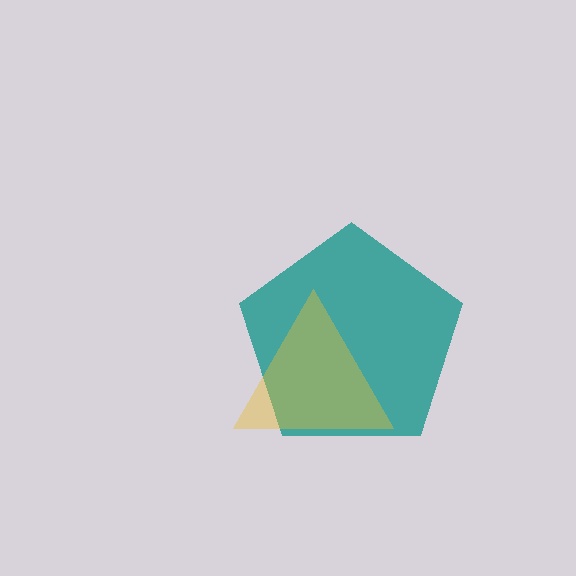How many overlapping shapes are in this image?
There are 2 overlapping shapes in the image.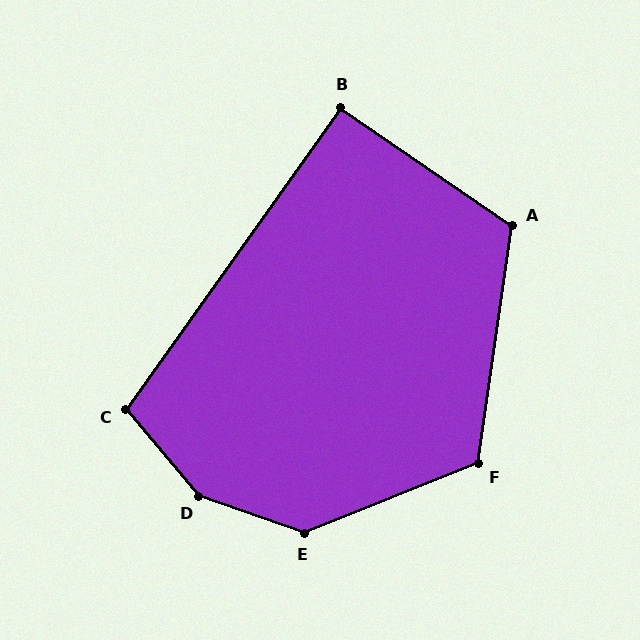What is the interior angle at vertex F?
Approximately 120 degrees (obtuse).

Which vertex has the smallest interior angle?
B, at approximately 91 degrees.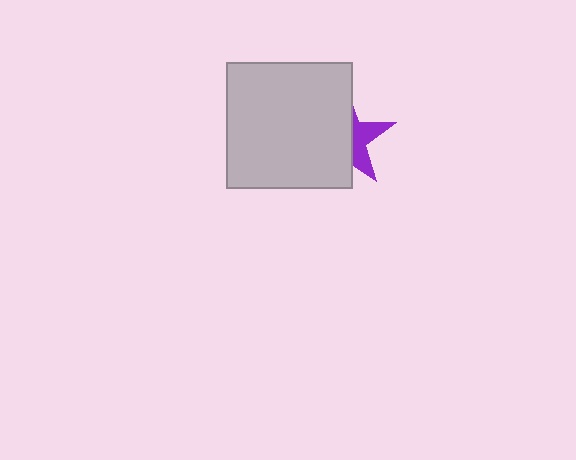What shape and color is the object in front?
The object in front is a light gray square.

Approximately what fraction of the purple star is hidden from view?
Roughly 65% of the purple star is hidden behind the light gray square.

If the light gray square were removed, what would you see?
You would see the complete purple star.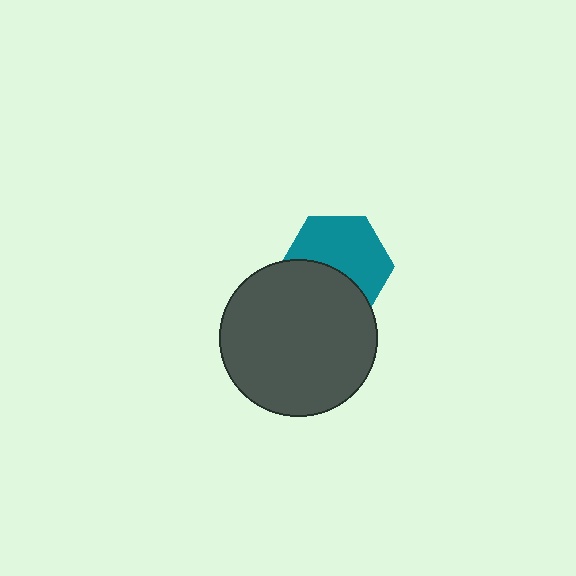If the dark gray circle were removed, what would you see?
You would see the complete teal hexagon.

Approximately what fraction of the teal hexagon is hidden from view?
Roughly 41% of the teal hexagon is hidden behind the dark gray circle.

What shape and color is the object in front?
The object in front is a dark gray circle.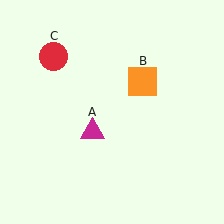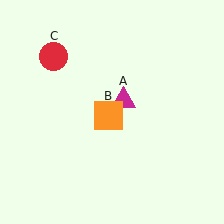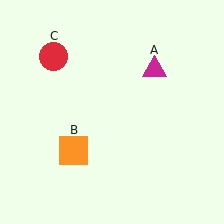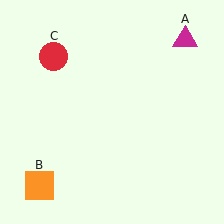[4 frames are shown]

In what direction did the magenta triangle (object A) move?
The magenta triangle (object A) moved up and to the right.